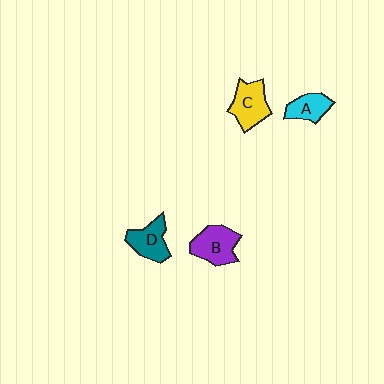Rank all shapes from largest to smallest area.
From largest to smallest: B (purple), C (yellow), D (teal), A (cyan).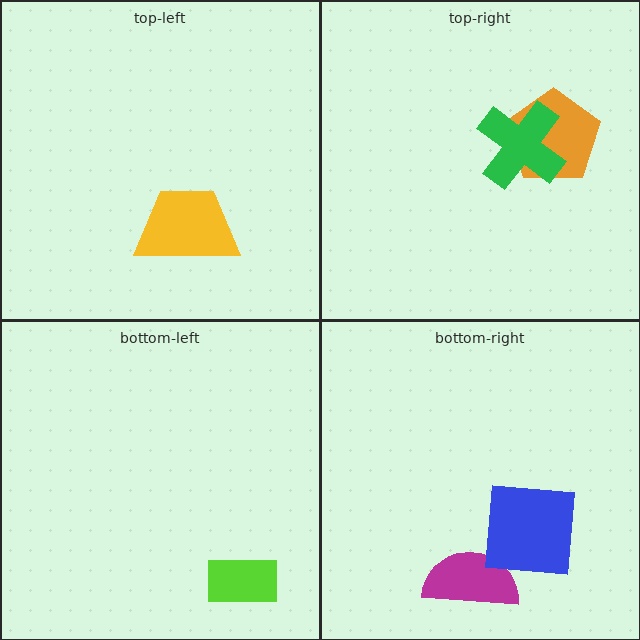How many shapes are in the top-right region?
2.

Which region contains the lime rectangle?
The bottom-left region.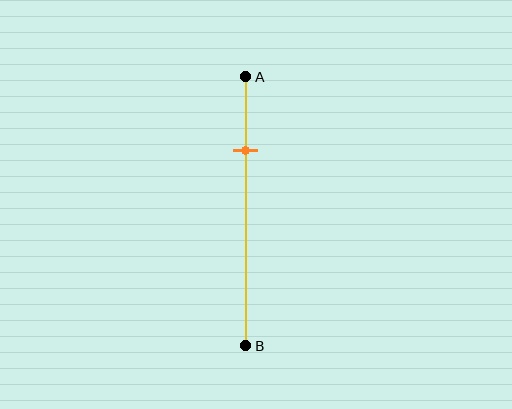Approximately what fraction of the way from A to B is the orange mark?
The orange mark is approximately 25% of the way from A to B.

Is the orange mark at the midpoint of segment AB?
No, the mark is at about 25% from A, not at the 50% midpoint.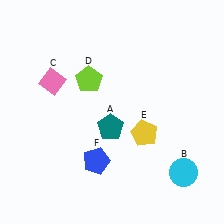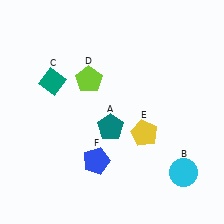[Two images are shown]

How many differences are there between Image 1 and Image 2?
There is 1 difference between the two images.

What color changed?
The diamond (C) changed from pink in Image 1 to teal in Image 2.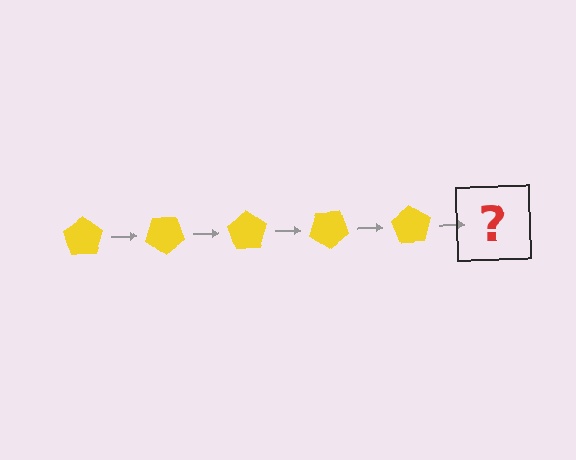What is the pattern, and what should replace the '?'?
The pattern is that the pentagon rotates 35 degrees each step. The '?' should be a yellow pentagon rotated 175 degrees.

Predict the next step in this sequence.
The next step is a yellow pentagon rotated 175 degrees.